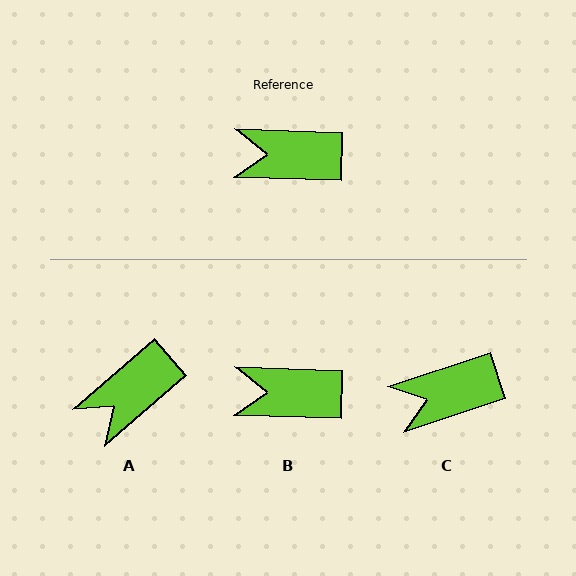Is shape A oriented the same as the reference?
No, it is off by about 43 degrees.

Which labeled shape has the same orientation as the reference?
B.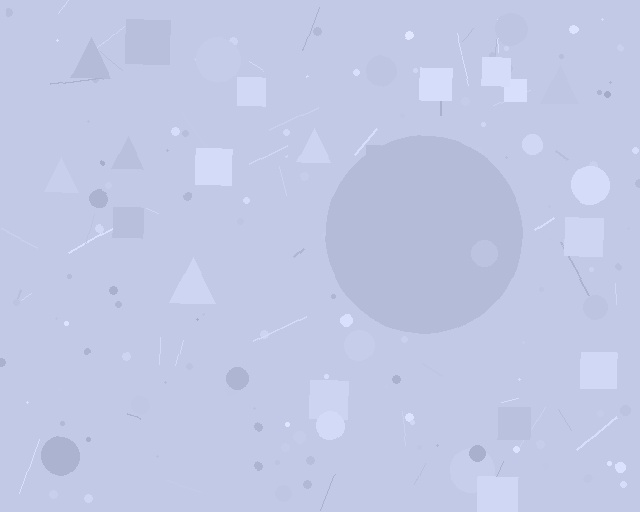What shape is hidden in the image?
A circle is hidden in the image.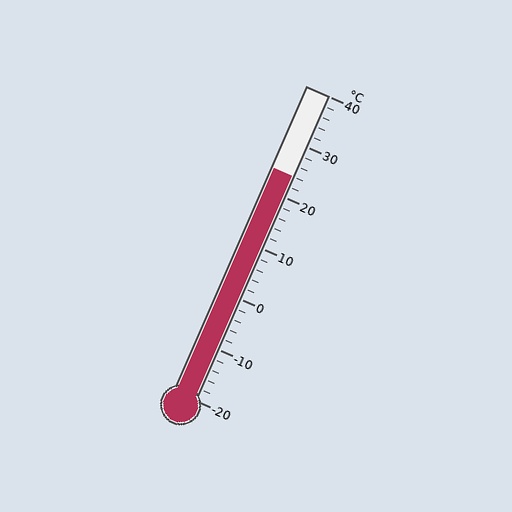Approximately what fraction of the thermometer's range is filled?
The thermometer is filled to approximately 75% of its range.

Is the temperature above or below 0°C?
The temperature is above 0°C.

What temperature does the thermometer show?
The thermometer shows approximately 24°C.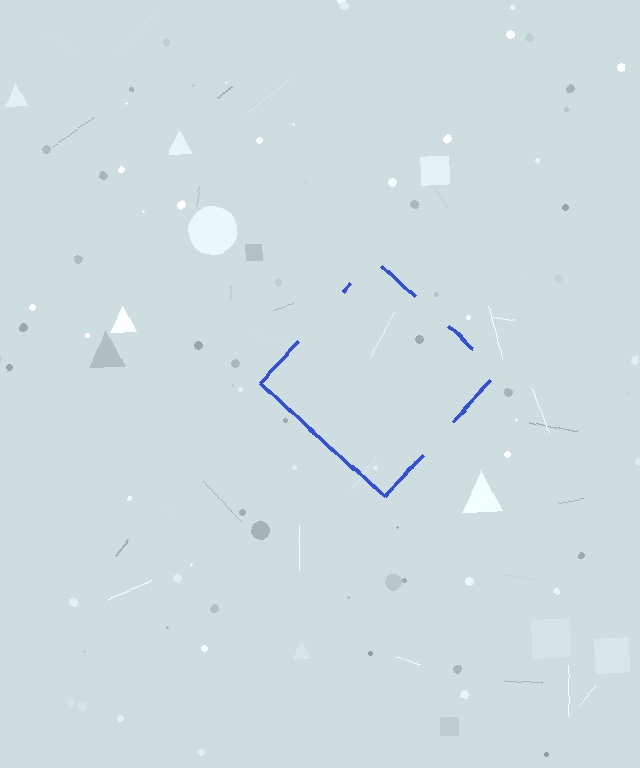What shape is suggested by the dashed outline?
The dashed outline suggests a diamond.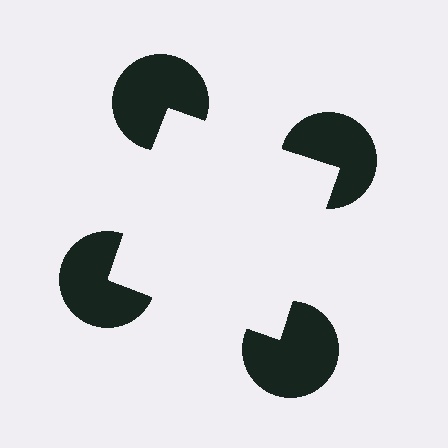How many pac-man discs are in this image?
There are 4 — one at each vertex of the illusory square.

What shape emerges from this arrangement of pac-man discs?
An illusory square — its edges are inferred from the aligned wedge cuts in the pac-man discs, not physically drawn.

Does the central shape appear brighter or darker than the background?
It typically appears slightly brighter than the background, even though no actual brightness change is drawn.